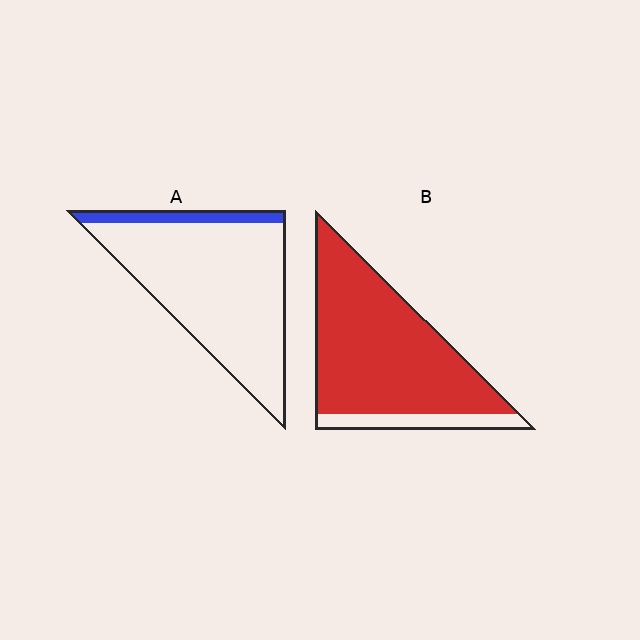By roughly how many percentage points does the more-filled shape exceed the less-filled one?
By roughly 75 percentage points (B over A).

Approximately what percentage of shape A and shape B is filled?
A is approximately 10% and B is approximately 85%.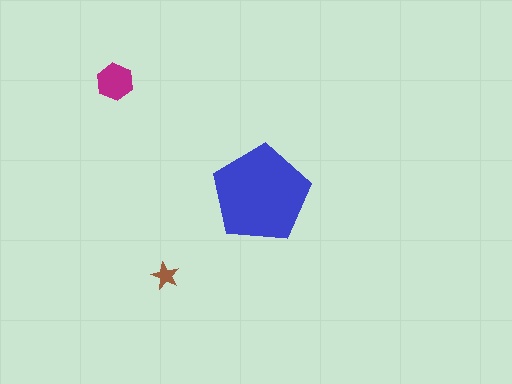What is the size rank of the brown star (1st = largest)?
3rd.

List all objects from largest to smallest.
The blue pentagon, the magenta hexagon, the brown star.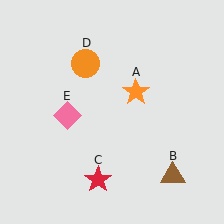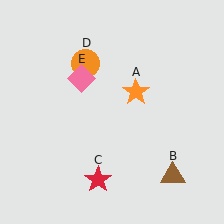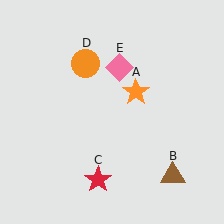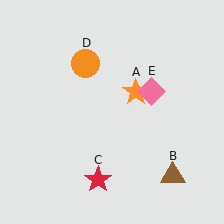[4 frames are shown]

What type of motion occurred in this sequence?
The pink diamond (object E) rotated clockwise around the center of the scene.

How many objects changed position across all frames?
1 object changed position: pink diamond (object E).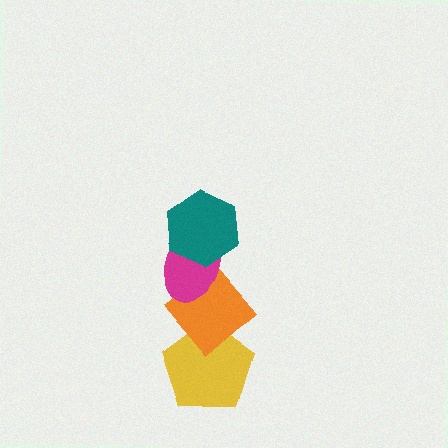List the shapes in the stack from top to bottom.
From top to bottom: the teal hexagon, the magenta ellipse, the orange diamond, the yellow pentagon.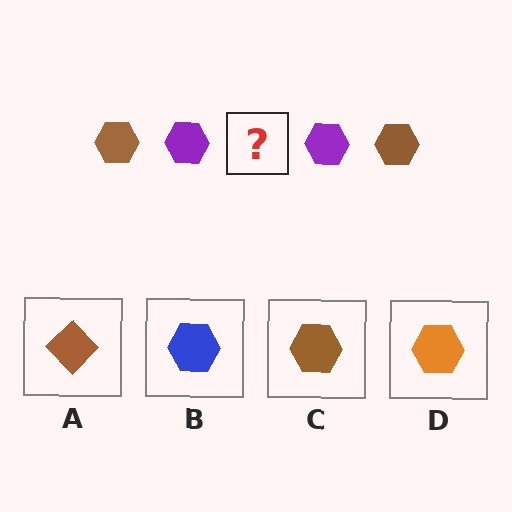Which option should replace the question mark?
Option C.